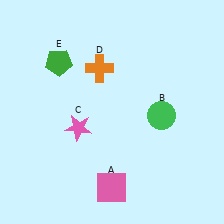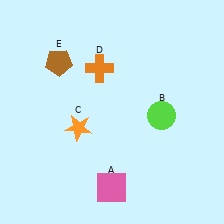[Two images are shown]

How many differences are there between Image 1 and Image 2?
There are 3 differences between the two images.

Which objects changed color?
B changed from green to lime. C changed from pink to orange. E changed from green to brown.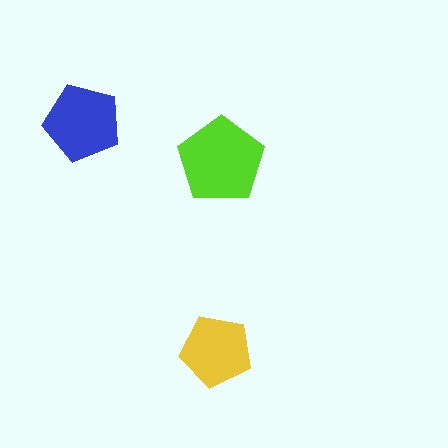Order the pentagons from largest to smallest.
the lime one, the blue one, the yellow one.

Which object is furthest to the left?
The blue pentagon is leftmost.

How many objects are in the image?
There are 3 objects in the image.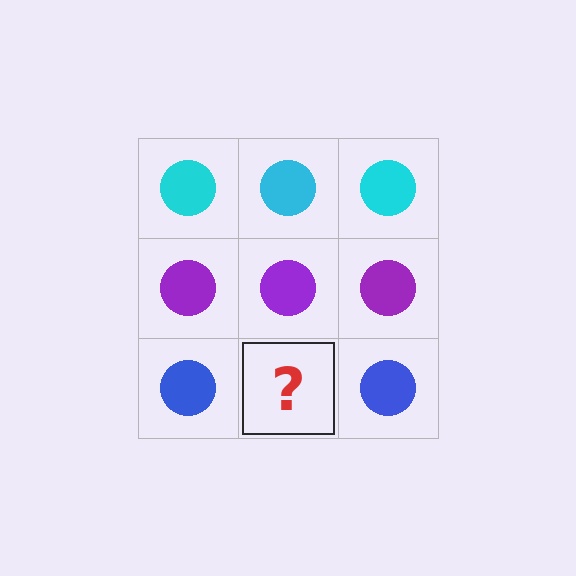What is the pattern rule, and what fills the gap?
The rule is that each row has a consistent color. The gap should be filled with a blue circle.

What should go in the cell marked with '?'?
The missing cell should contain a blue circle.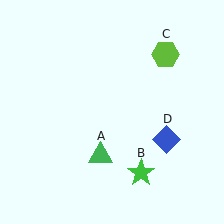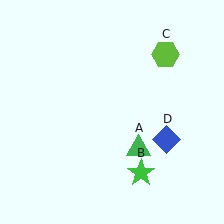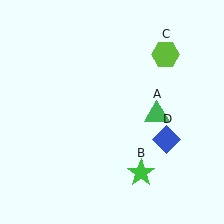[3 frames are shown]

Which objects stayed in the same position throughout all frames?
Green star (object B) and lime hexagon (object C) and blue diamond (object D) remained stationary.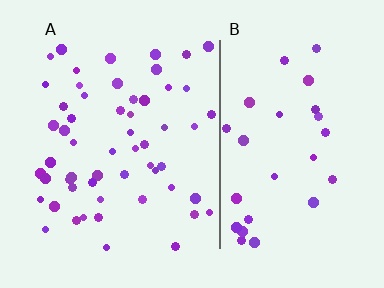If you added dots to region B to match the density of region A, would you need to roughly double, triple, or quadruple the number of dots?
Approximately double.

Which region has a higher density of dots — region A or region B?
A (the left).